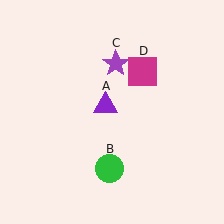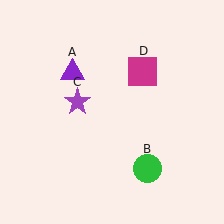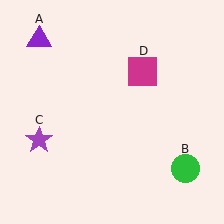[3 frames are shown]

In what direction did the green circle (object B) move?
The green circle (object B) moved right.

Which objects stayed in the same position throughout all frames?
Magenta square (object D) remained stationary.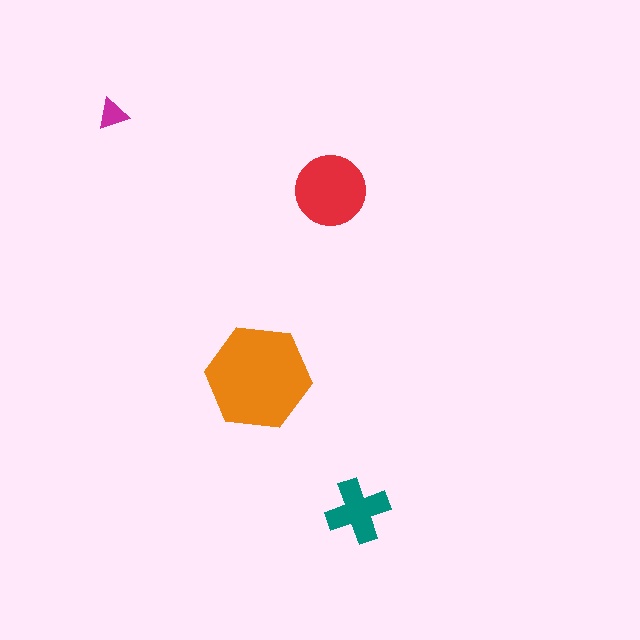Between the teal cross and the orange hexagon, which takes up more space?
The orange hexagon.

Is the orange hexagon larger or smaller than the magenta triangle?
Larger.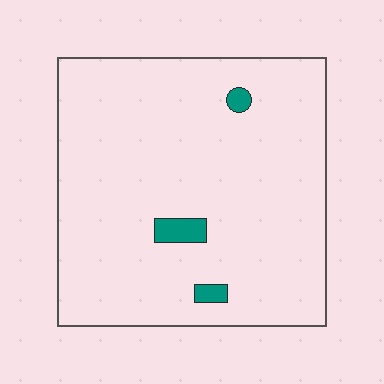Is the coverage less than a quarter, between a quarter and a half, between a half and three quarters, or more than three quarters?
Less than a quarter.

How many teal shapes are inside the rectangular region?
3.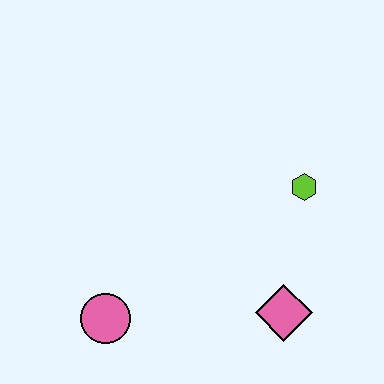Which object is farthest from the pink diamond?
The pink circle is farthest from the pink diamond.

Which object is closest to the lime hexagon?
The pink diamond is closest to the lime hexagon.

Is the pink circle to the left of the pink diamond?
Yes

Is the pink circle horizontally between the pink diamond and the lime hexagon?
No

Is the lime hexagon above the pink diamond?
Yes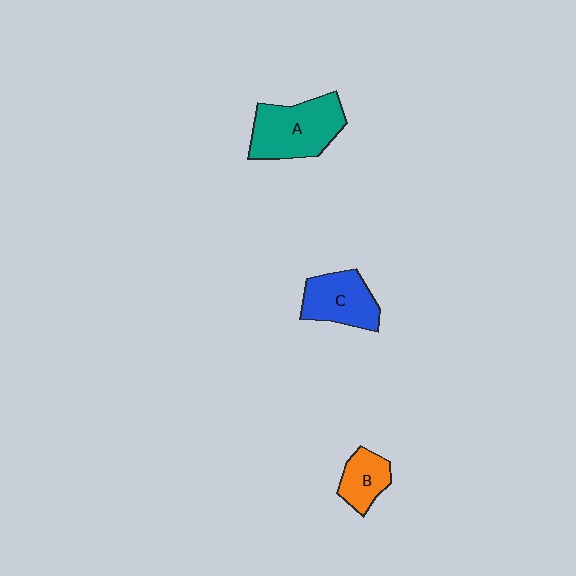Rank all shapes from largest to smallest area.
From largest to smallest: A (teal), C (blue), B (orange).